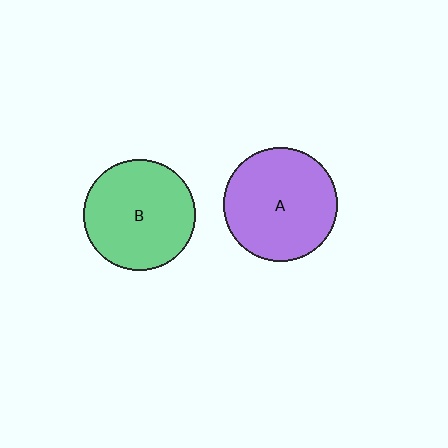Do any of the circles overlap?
No, none of the circles overlap.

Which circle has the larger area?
Circle A (purple).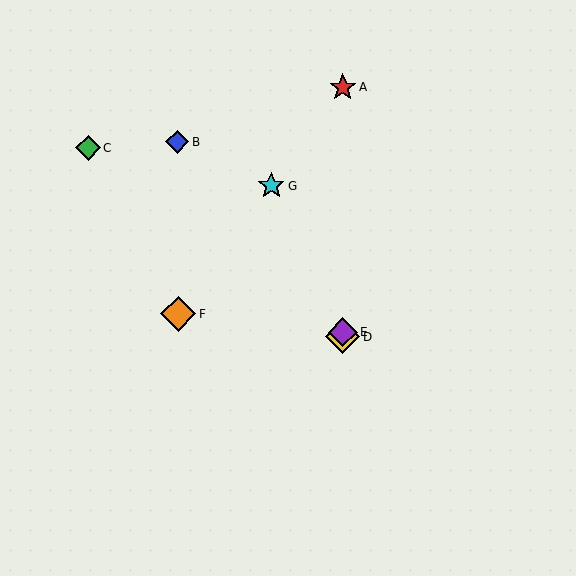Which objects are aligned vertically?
Objects A, D, E are aligned vertically.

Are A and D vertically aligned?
Yes, both are at x≈343.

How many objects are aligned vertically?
3 objects (A, D, E) are aligned vertically.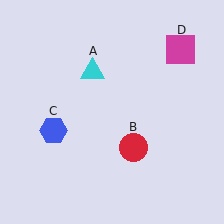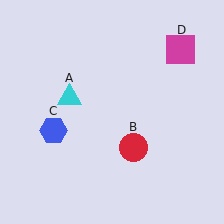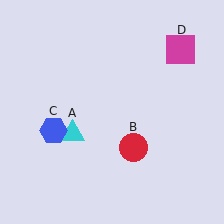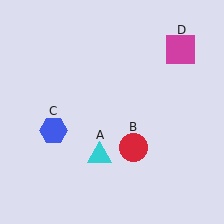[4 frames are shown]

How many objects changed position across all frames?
1 object changed position: cyan triangle (object A).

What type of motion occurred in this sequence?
The cyan triangle (object A) rotated counterclockwise around the center of the scene.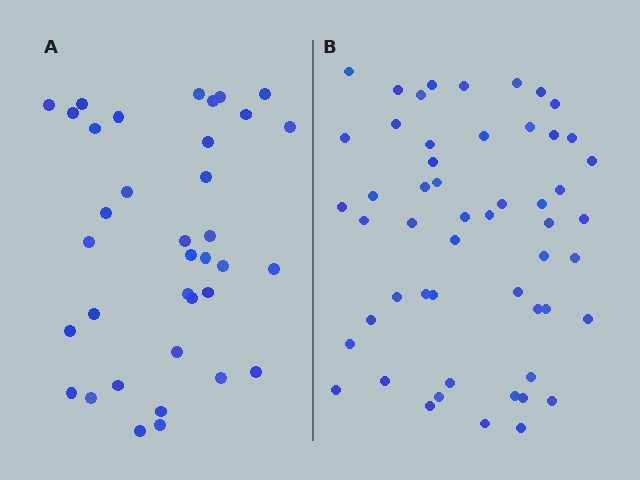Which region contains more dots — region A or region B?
Region B (the right region) has more dots.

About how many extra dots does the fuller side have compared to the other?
Region B has approximately 15 more dots than region A.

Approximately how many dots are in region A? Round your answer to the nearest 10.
About 40 dots. (The exact count is 36, which rounds to 40.)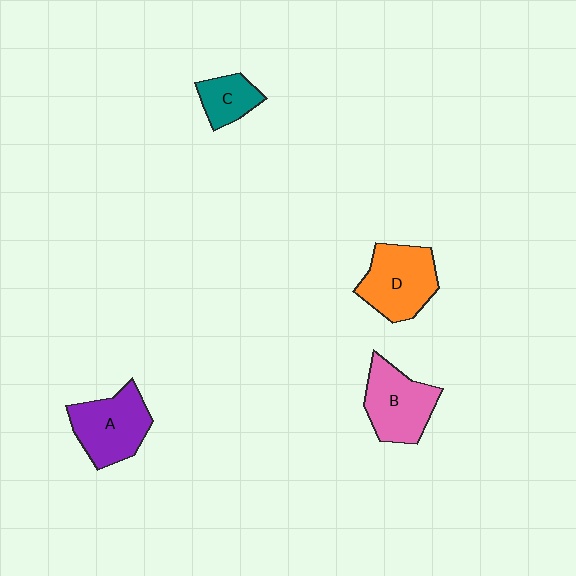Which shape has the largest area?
Shape D (orange).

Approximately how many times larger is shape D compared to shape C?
Approximately 1.9 times.